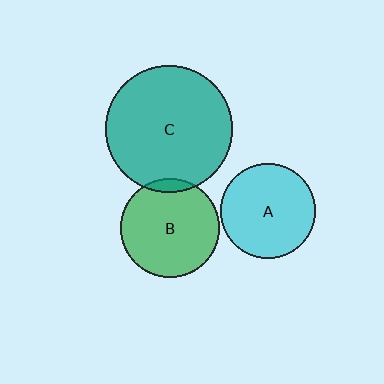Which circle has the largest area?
Circle C (teal).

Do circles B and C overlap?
Yes.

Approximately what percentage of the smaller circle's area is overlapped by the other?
Approximately 5%.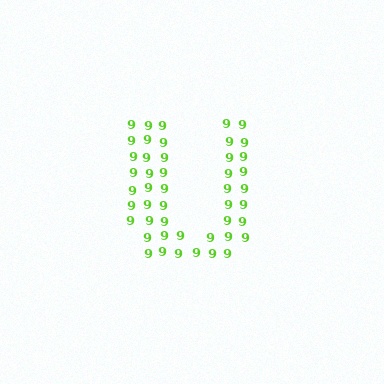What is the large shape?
The large shape is the letter U.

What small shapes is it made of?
It is made of small digit 9's.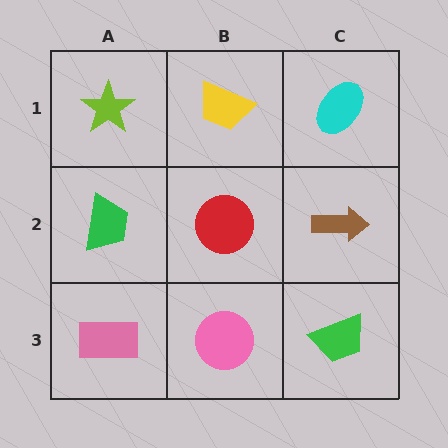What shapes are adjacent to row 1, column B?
A red circle (row 2, column B), a lime star (row 1, column A), a cyan ellipse (row 1, column C).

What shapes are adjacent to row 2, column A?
A lime star (row 1, column A), a pink rectangle (row 3, column A), a red circle (row 2, column B).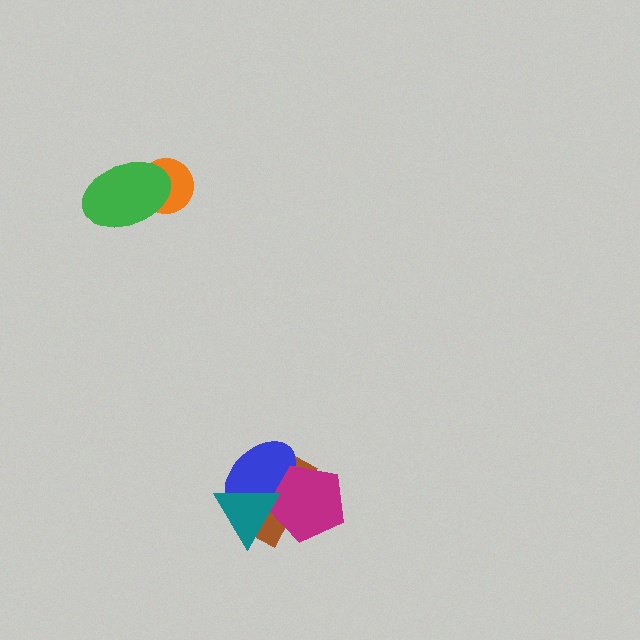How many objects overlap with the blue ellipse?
3 objects overlap with the blue ellipse.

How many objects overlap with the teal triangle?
3 objects overlap with the teal triangle.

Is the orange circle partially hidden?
Yes, it is partially covered by another shape.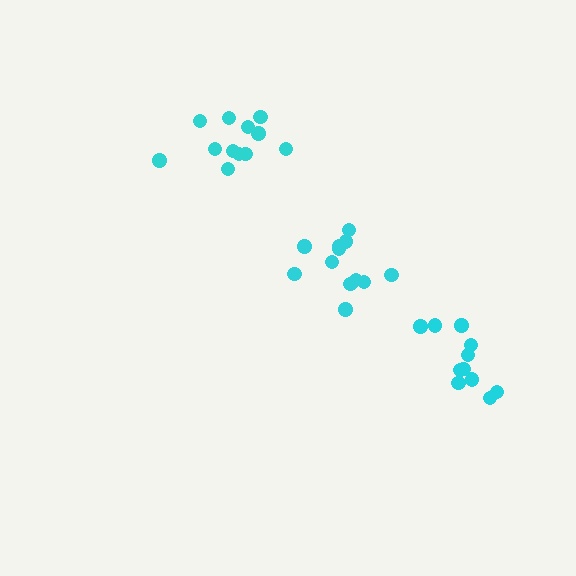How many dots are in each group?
Group 1: 12 dots, Group 2: 12 dots, Group 3: 11 dots (35 total).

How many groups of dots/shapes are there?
There are 3 groups.